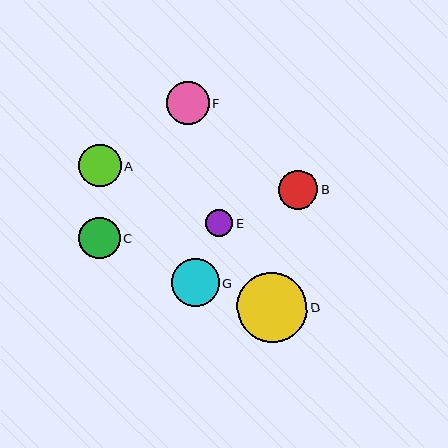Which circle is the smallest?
Circle E is the smallest with a size of approximately 27 pixels.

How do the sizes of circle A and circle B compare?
Circle A and circle B are approximately the same size.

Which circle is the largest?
Circle D is the largest with a size of approximately 70 pixels.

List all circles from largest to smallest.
From largest to smallest: D, G, F, A, C, B, E.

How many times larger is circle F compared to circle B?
Circle F is approximately 1.1 times the size of circle B.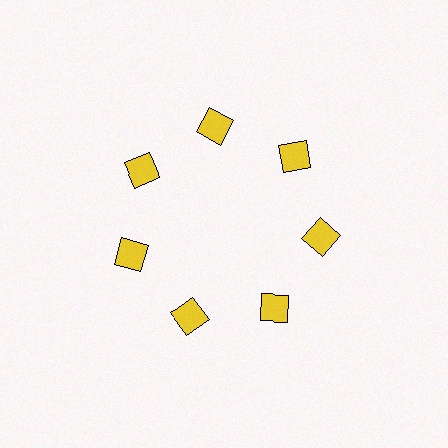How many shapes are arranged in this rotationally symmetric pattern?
There are 7 shapes, arranged in 7 groups of 1.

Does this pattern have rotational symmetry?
Yes, this pattern has 7-fold rotational symmetry. It looks the same after rotating 51 degrees around the center.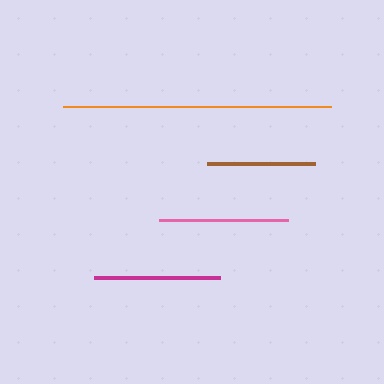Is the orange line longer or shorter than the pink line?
The orange line is longer than the pink line.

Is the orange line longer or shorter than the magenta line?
The orange line is longer than the magenta line.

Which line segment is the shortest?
The brown line is the shortest at approximately 109 pixels.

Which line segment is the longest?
The orange line is the longest at approximately 268 pixels.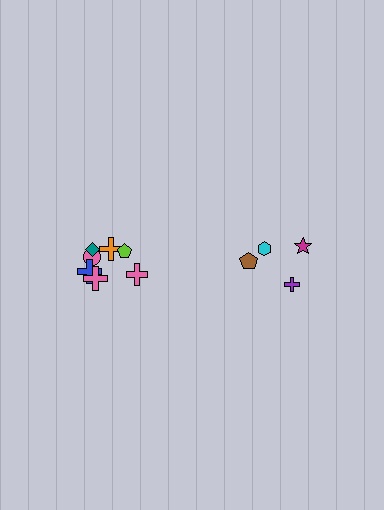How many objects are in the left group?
There are 7 objects.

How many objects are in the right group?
There are 4 objects.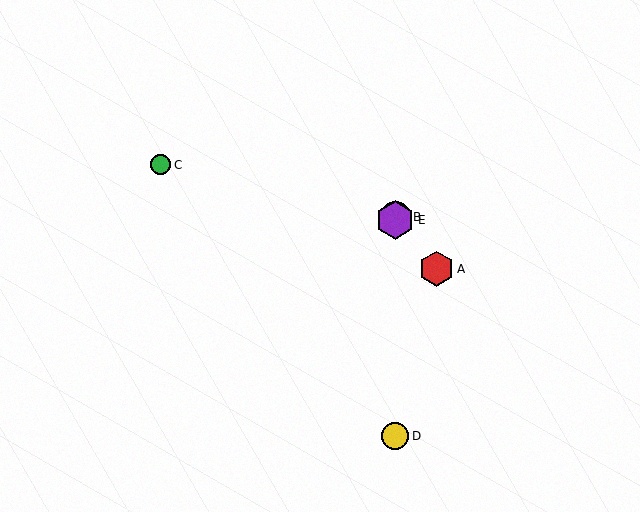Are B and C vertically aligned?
No, B is at x≈395 and C is at x≈161.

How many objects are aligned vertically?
3 objects (B, D, E) are aligned vertically.